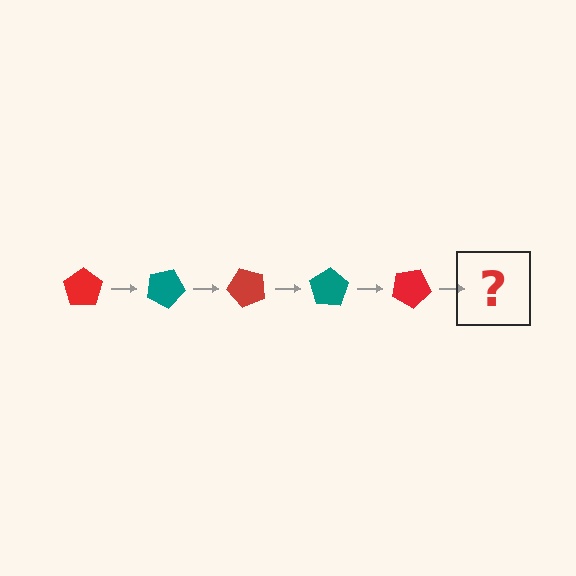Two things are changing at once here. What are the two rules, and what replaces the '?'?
The two rules are that it rotates 25 degrees each step and the color cycles through red and teal. The '?' should be a teal pentagon, rotated 125 degrees from the start.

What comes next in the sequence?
The next element should be a teal pentagon, rotated 125 degrees from the start.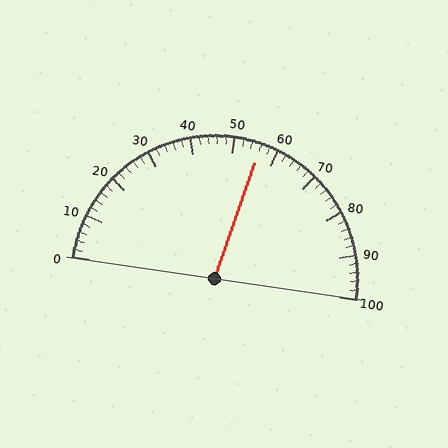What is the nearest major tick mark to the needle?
The nearest major tick mark is 60.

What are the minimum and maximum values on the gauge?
The gauge ranges from 0 to 100.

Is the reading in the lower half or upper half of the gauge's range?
The reading is in the upper half of the range (0 to 100).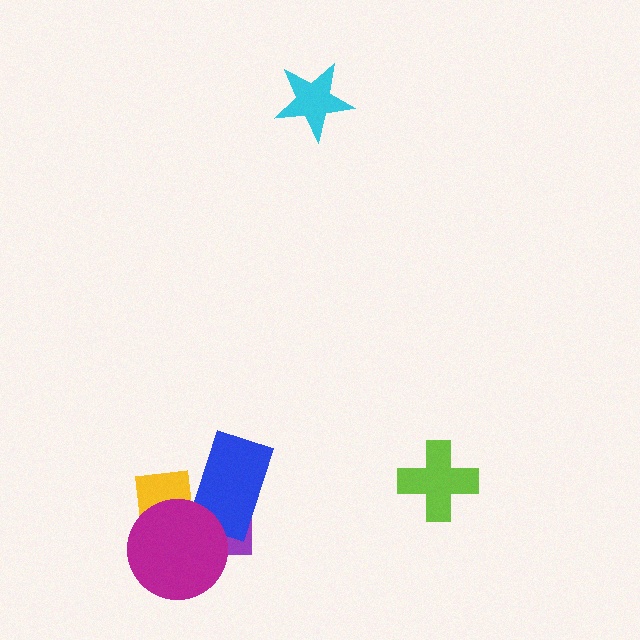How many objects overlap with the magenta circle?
3 objects overlap with the magenta circle.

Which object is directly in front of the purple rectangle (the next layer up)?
The yellow rectangle is directly in front of the purple rectangle.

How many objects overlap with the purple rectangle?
3 objects overlap with the purple rectangle.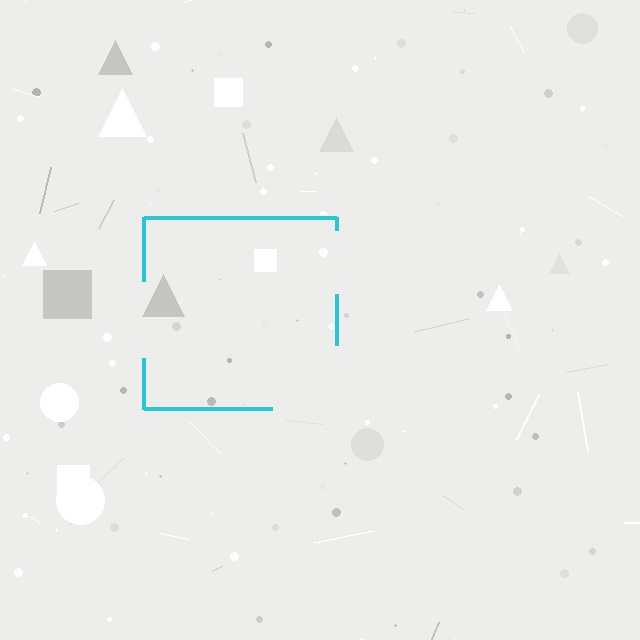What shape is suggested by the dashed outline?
The dashed outline suggests a square.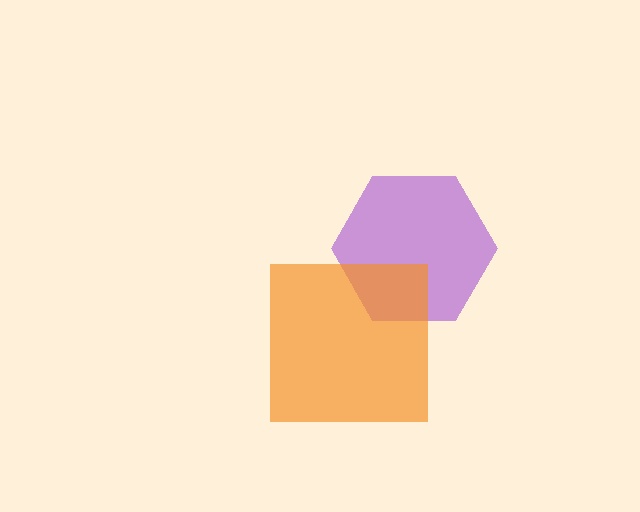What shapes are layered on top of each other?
The layered shapes are: a purple hexagon, an orange square.